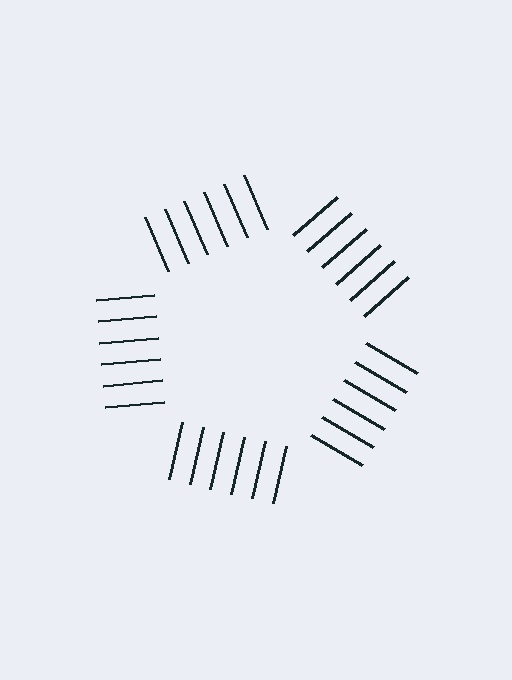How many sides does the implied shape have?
5 sides — the line-ends trace a pentagon.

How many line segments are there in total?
30 — 6 along each of the 5 edges.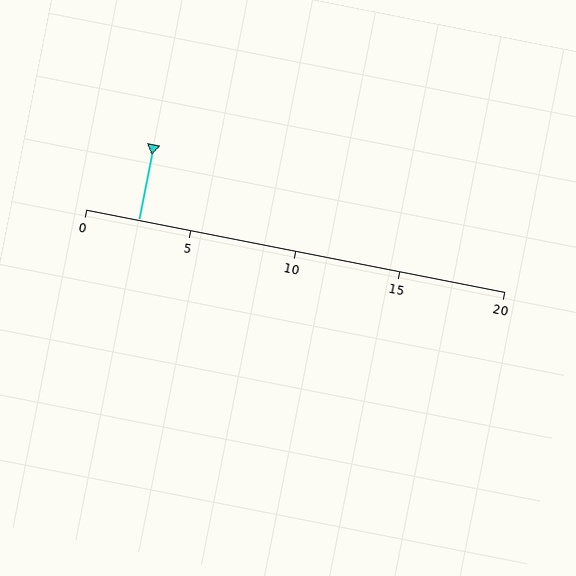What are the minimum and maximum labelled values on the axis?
The axis runs from 0 to 20.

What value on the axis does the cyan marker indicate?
The marker indicates approximately 2.5.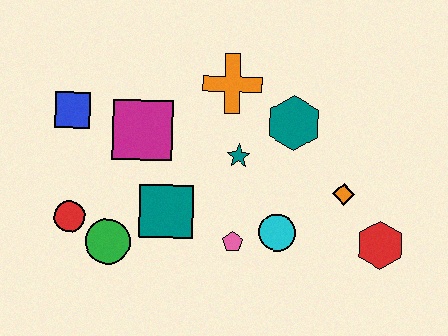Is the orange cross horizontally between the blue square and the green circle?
No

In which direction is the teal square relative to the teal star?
The teal square is to the left of the teal star.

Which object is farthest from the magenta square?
The red hexagon is farthest from the magenta square.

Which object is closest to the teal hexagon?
The teal star is closest to the teal hexagon.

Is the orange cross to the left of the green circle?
No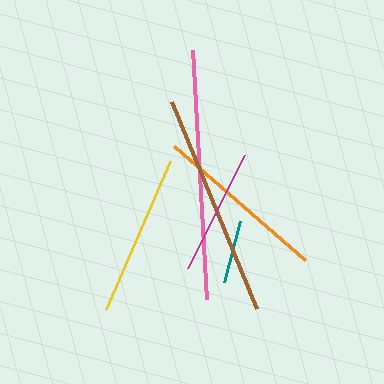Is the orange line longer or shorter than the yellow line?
The orange line is longer than the yellow line.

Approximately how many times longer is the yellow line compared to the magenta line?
The yellow line is approximately 1.3 times the length of the magenta line.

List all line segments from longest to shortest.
From longest to shortest: pink, brown, orange, yellow, magenta, teal.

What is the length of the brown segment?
The brown segment is approximately 223 pixels long.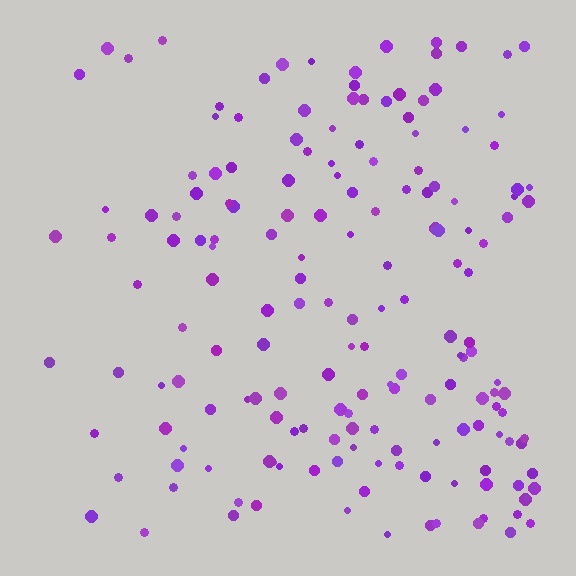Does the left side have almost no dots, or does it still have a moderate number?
Still a moderate number, just noticeably fewer than the right.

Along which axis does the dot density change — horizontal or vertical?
Horizontal.